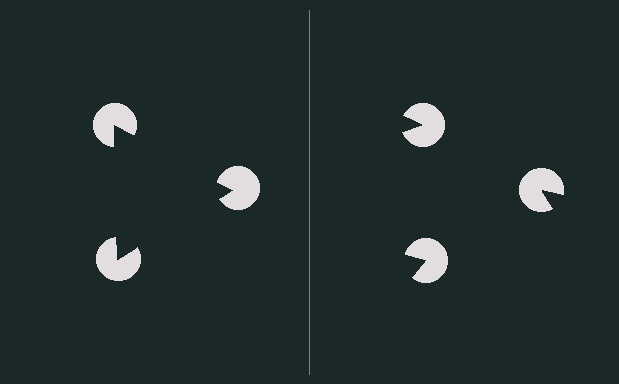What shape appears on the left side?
An illusory triangle.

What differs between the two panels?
The pac-man discs are positioned identically on both sides; only the wedge orientations differ. On the left they align to a triangle; on the right they are misaligned.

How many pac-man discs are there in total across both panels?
6 — 3 on each side.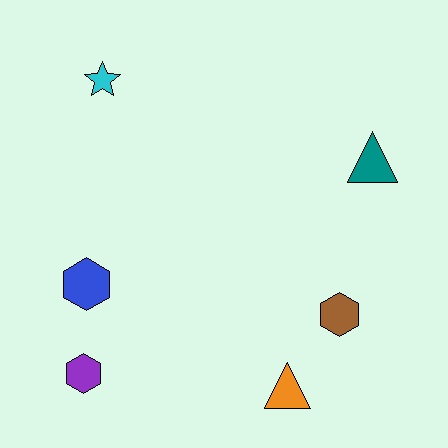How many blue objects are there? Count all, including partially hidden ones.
There is 1 blue object.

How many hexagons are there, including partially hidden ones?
There are 3 hexagons.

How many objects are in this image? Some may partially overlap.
There are 6 objects.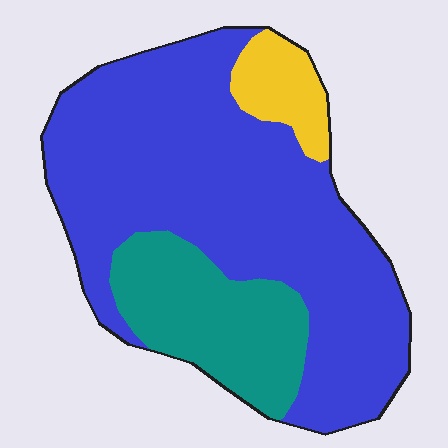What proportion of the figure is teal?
Teal covers 22% of the figure.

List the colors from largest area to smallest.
From largest to smallest: blue, teal, yellow.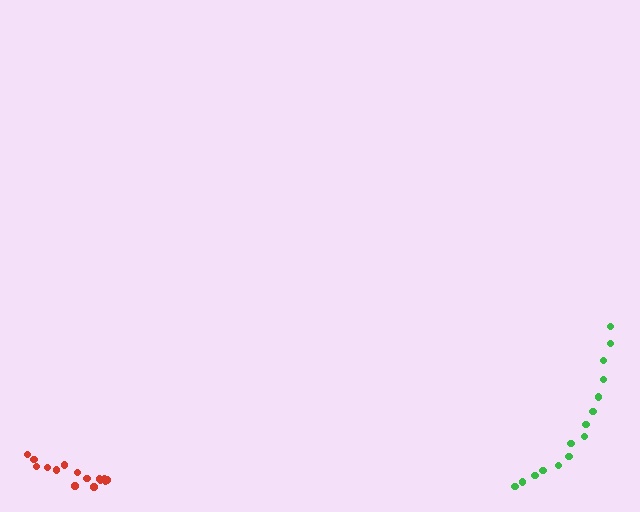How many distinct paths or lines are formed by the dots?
There are 2 distinct paths.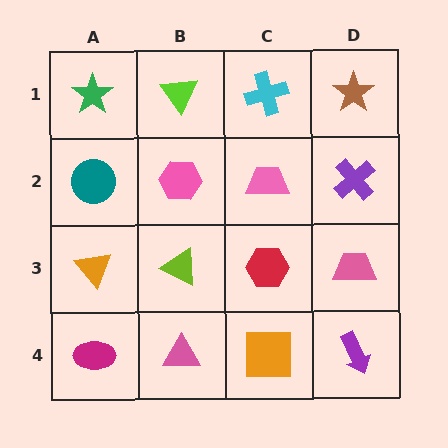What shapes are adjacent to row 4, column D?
A pink trapezoid (row 3, column D), an orange square (row 4, column C).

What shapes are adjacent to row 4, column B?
A lime triangle (row 3, column B), a magenta ellipse (row 4, column A), an orange square (row 4, column C).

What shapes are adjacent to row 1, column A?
A teal circle (row 2, column A), a lime triangle (row 1, column B).